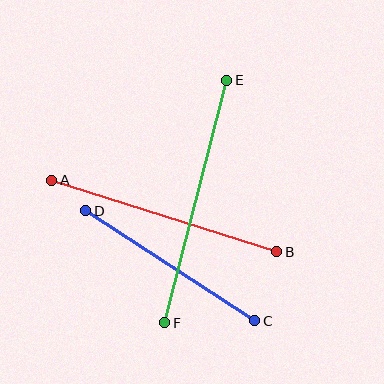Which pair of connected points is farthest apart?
Points E and F are farthest apart.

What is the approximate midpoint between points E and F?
The midpoint is at approximately (196, 202) pixels.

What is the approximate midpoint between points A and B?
The midpoint is at approximately (164, 216) pixels.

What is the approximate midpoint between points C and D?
The midpoint is at approximately (170, 266) pixels.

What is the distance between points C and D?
The distance is approximately 201 pixels.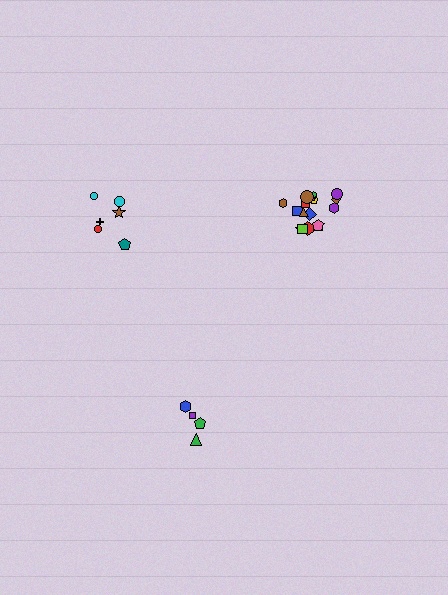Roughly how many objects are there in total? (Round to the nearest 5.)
Roughly 30 objects in total.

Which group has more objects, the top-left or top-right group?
The top-right group.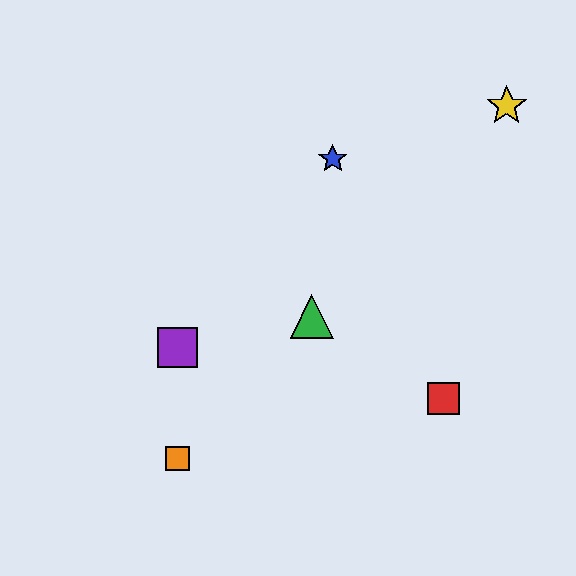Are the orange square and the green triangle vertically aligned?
No, the orange square is at x≈177 and the green triangle is at x≈312.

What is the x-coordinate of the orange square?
The orange square is at x≈177.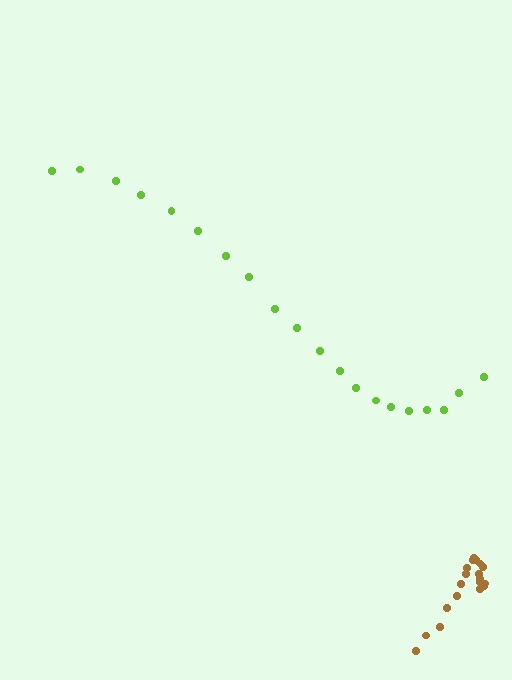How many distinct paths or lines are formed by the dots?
There are 2 distinct paths.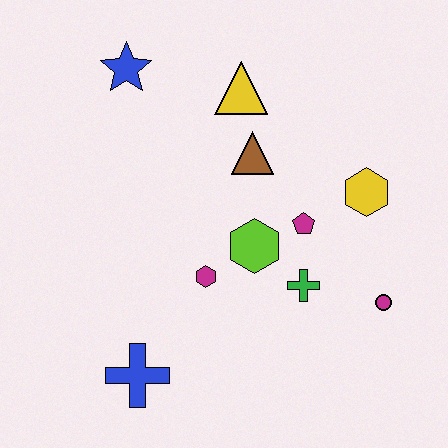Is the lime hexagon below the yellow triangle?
Yes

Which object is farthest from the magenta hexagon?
The blue star is farthest from the magenta hexagon.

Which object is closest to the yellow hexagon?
The magenta pentagon is closest to the yellow hexagon.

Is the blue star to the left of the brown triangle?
Yes